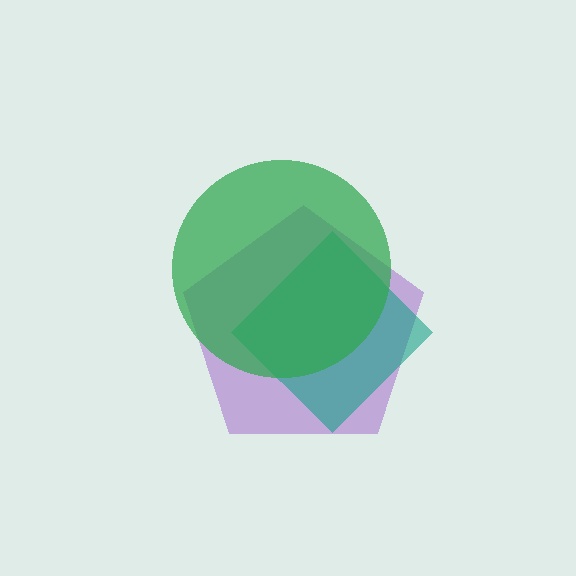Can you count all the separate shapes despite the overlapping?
Yes, there are 3 separate shapes.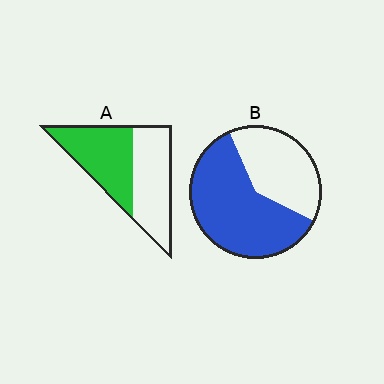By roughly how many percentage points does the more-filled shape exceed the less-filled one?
By roughly 10 percentage points (B over A).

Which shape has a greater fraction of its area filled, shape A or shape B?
Shape B.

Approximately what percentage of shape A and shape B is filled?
A is approximately 50% and B is approximately 60%.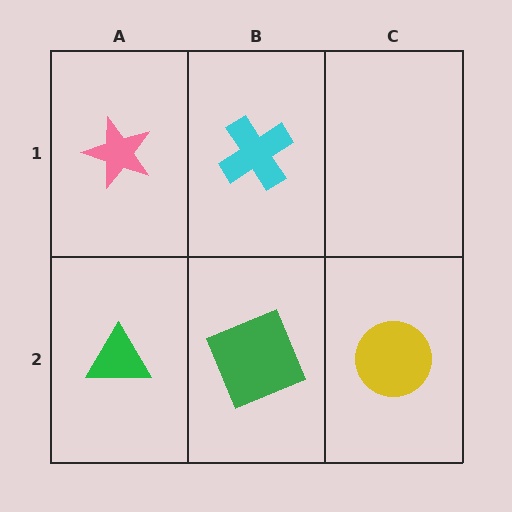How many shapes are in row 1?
2 shapes.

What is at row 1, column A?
A pink star.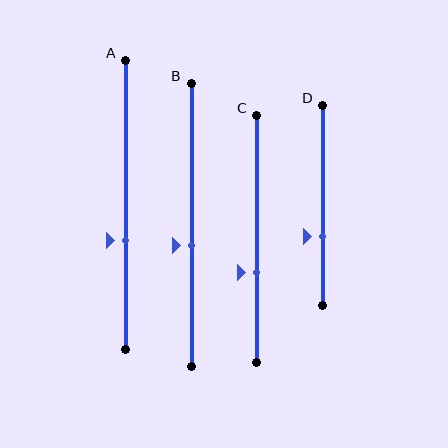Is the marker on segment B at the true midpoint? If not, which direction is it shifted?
No, the marker on segment B is shifted downward by about 7% of the segment length.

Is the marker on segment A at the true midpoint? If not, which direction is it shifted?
No, the marker on segment A is shifted downward by about 13% of the segment length.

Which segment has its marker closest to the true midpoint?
Segment B has its marker closest to the true midpoint.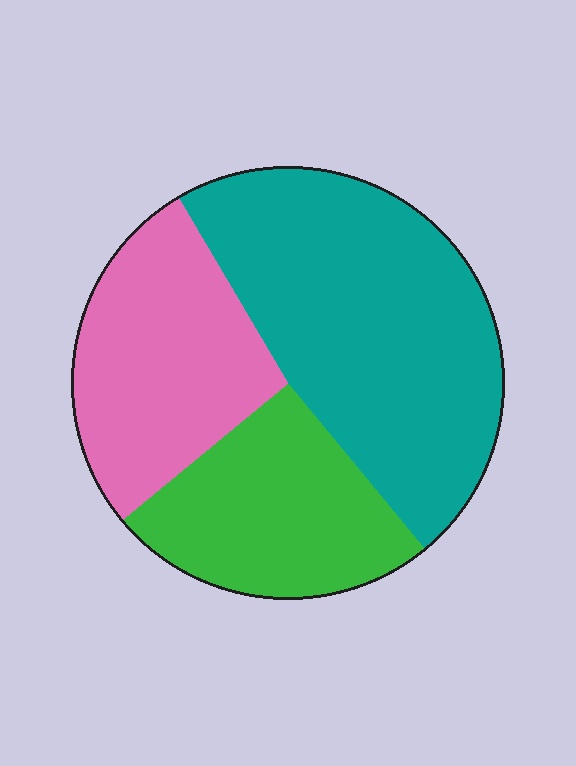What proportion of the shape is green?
Green covers about 25% of the shape.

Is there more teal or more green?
Teal.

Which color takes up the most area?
Teal, at roughly 45%.